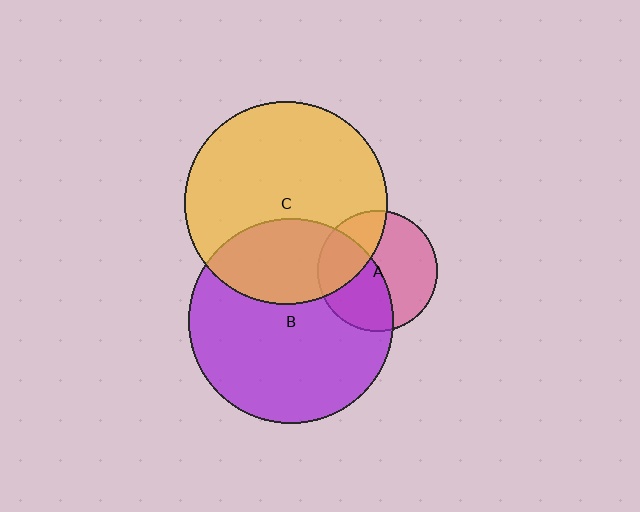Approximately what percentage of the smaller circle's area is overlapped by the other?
Approximately 30%.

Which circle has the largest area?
Circle B (purple).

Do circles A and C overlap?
Yes.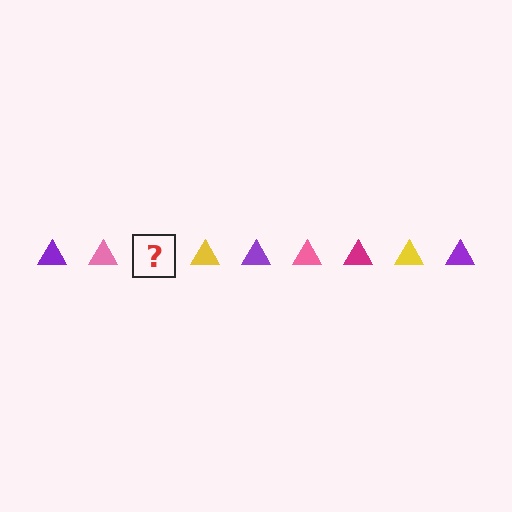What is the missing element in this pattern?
The missing element is a magenta triangle.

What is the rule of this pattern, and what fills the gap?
The rule is that the pattern cycles through purple, pink, magenta, yellow triangles. The gap should be filled with a magenta triangle.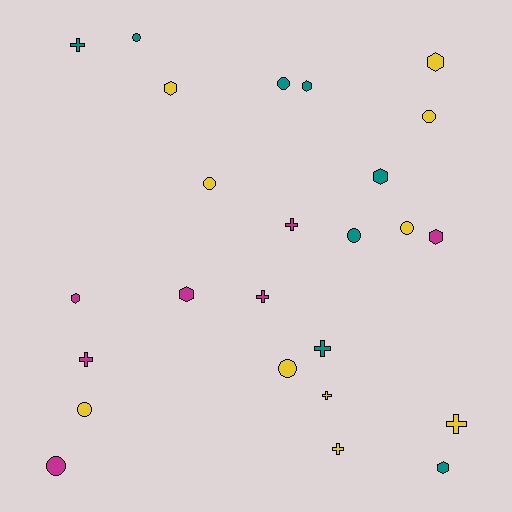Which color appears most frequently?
Yellow, with 10 objects.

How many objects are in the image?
There are 25 objects.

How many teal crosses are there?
There are 2 teal crosses.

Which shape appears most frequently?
Circle, with 9 objects.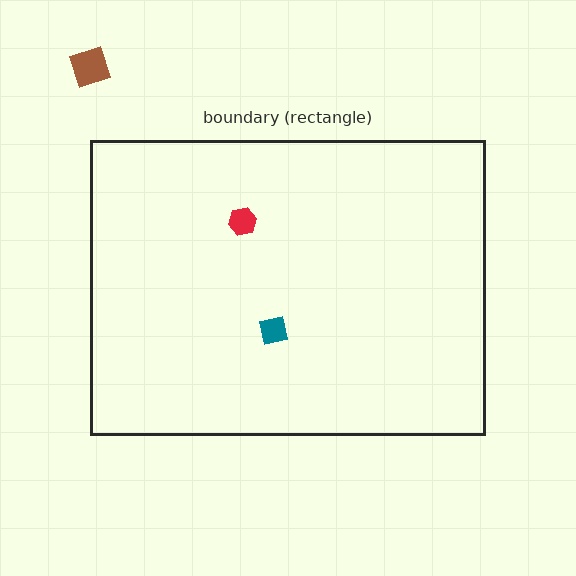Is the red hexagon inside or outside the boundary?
Inside.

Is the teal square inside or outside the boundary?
Inside.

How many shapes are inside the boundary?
2 inside, 1 outside.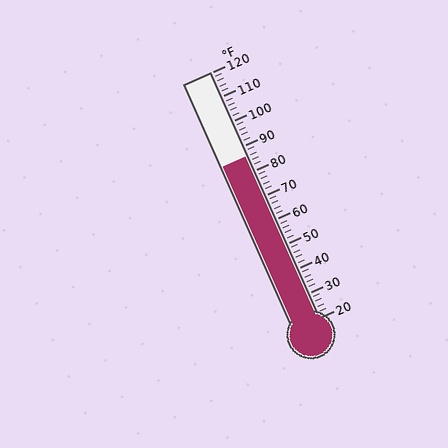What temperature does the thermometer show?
The thermometer shows approximately 86°F.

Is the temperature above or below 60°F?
The temperature is above 60°F.